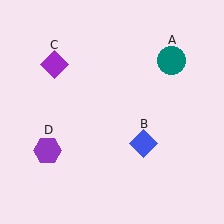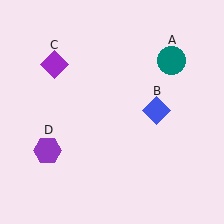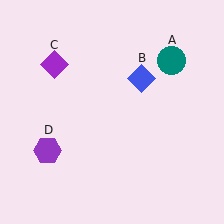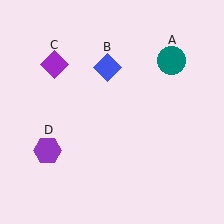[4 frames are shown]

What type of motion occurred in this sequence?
The blue diamond (object B) rotated counterclockwise around the center of the scene.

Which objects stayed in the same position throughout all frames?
Teal circle (object A) and purple diamond (object C) and purple hexagon (object D) remained stationary.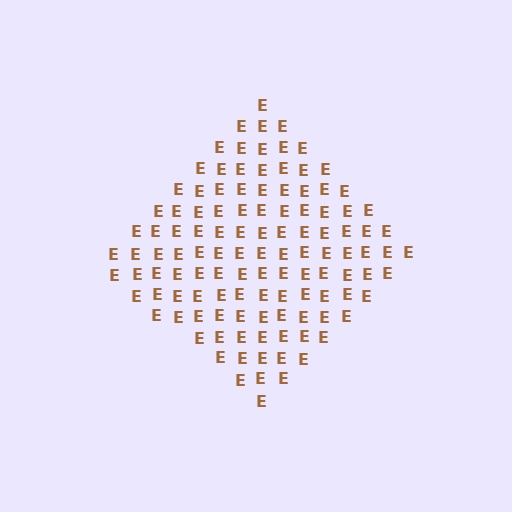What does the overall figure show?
The overall figure shows a diamond.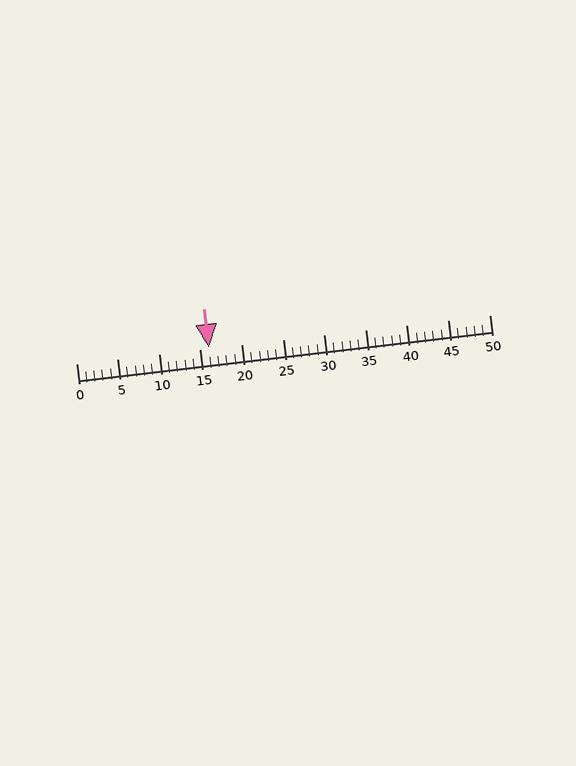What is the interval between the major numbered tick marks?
The major tick marks are spaced 5 units apart.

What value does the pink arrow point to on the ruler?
The pink arrow points to approximately 16.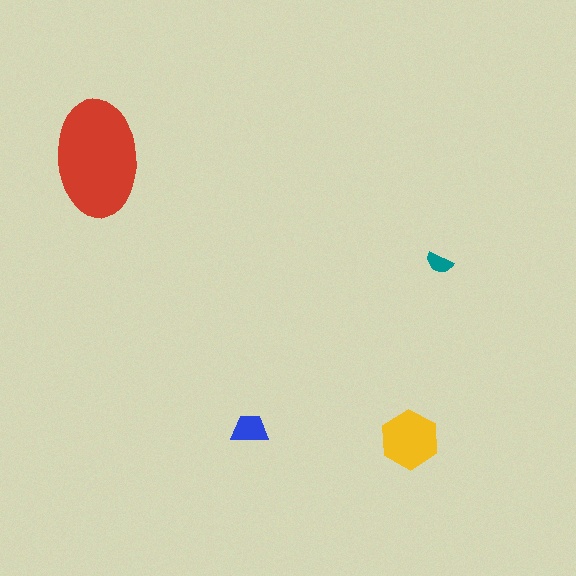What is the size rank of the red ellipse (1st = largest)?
1st.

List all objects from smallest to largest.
The teal semicircle, the blue trapezoid, the yellow hexagon, the red ellipse.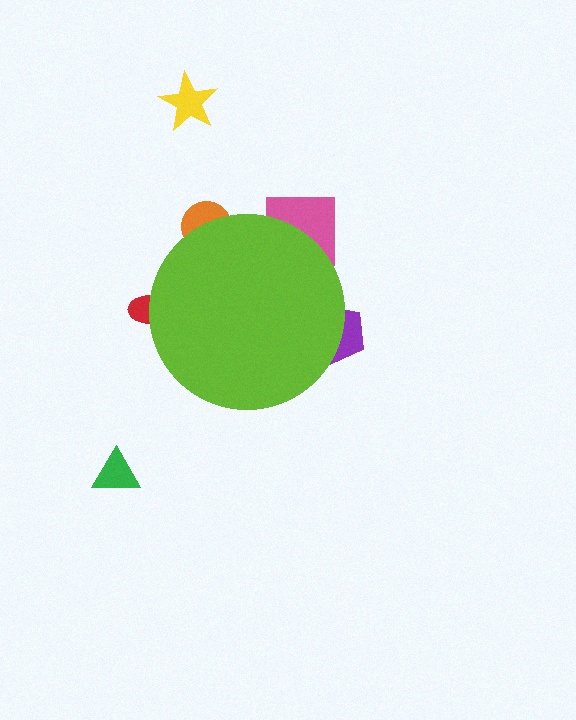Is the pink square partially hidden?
Yes, the pink square is partially hidden behind the lime circle.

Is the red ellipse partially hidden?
Yes, the red ellipse is partially hidden behind the lime circle.